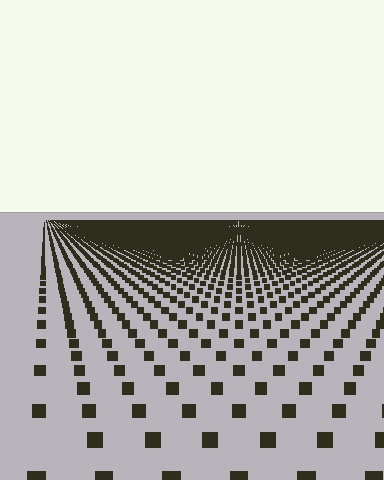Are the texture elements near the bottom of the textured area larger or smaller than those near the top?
Larger. Near the bottom, elements are closer to the viewer and appear at a bigger on-screen size.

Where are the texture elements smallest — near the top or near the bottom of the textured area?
Near the top.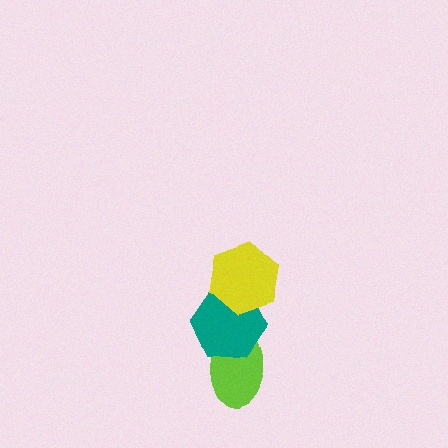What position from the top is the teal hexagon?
The teal hexagon is 2nd from the top.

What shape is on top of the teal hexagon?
The yellow hexagon is on top of the teal hexagon.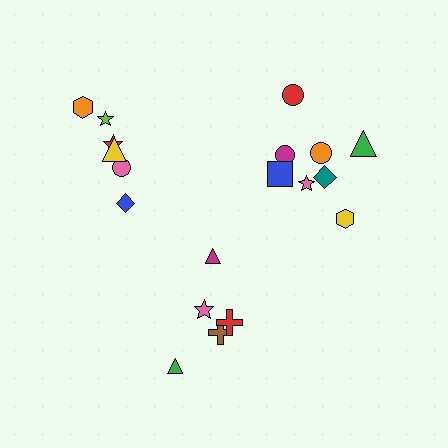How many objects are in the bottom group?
There are 5 objects.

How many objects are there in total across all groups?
There are 19 objects.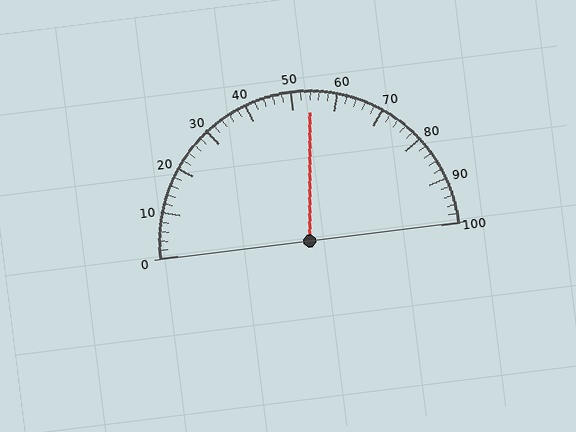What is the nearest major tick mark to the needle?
The nearest major tick mark is 50.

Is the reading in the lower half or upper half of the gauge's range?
The reading is in the upper half of the range (0 to 100).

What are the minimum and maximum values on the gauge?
The gauge ranges from 0 to 100.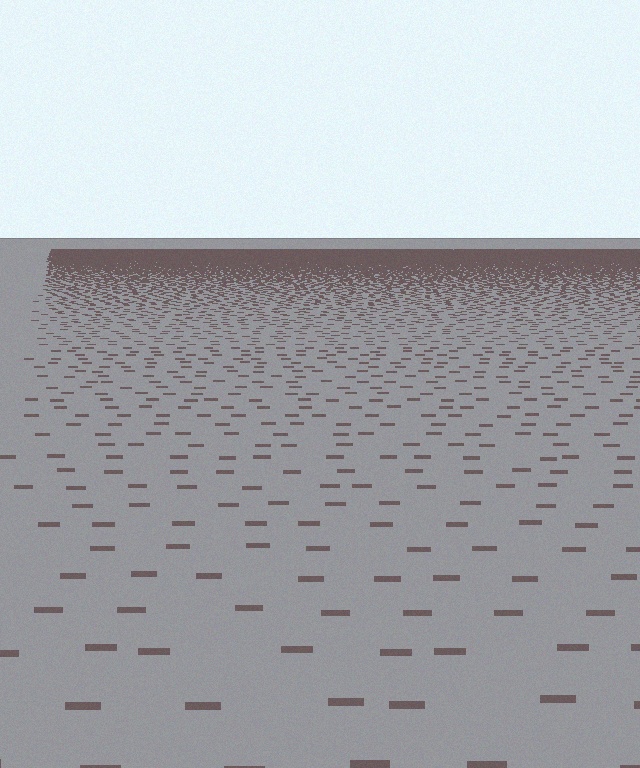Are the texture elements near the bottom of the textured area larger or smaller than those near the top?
Larger. Near the bottom, elements are closer to the viewer and appear at a bigger on-screen size.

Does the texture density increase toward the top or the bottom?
Density increases toward the top.